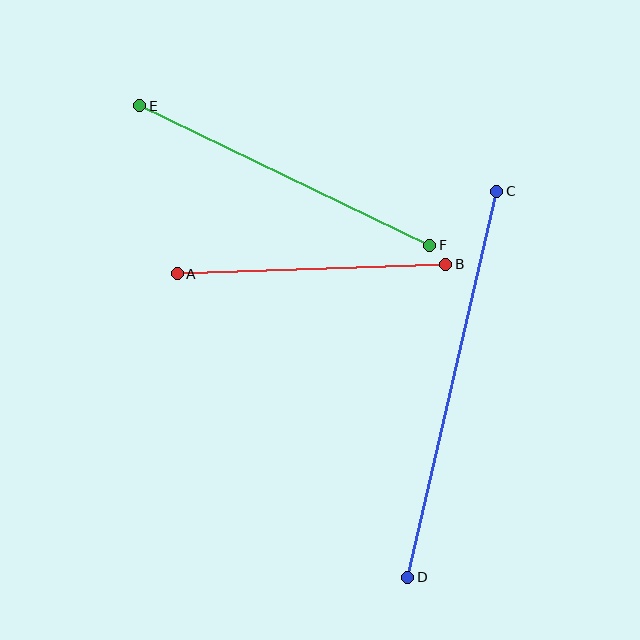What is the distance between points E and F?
The distance is approximately 322 pixels.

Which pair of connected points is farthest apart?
Points C and D are farthest apart.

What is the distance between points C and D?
The distance is approximately 396 pixels.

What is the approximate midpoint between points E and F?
The midpoint is at approximately (285, 175) pixels.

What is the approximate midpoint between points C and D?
The midpoint is at approximately (452, 384) pixels.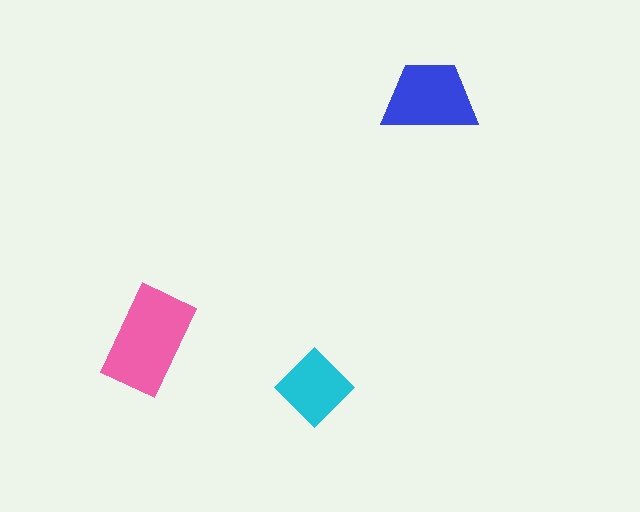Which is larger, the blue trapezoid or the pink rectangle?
The pink rectangle.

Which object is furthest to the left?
The pink rectangle is leftmost.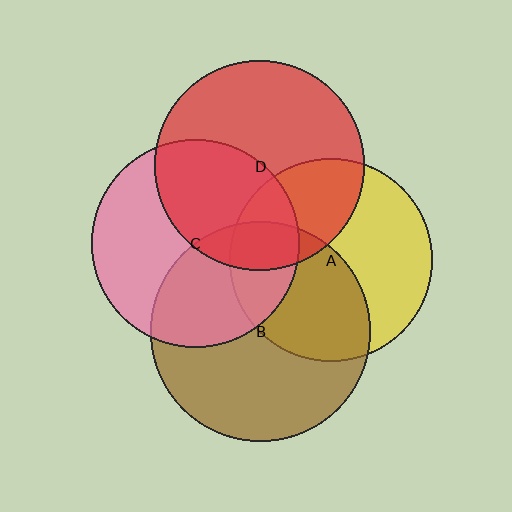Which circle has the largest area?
Circle B (brown).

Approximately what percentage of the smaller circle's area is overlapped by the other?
Approximately 15%.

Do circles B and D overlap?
Yes.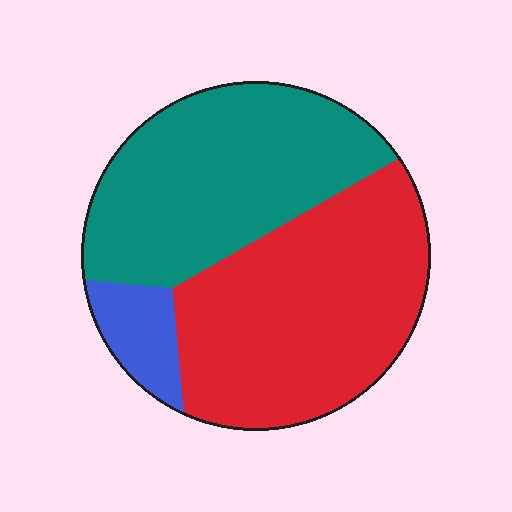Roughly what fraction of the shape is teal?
Teal covers around 45% of the shape.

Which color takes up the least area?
Blue, at roughly 10%.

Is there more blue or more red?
Red.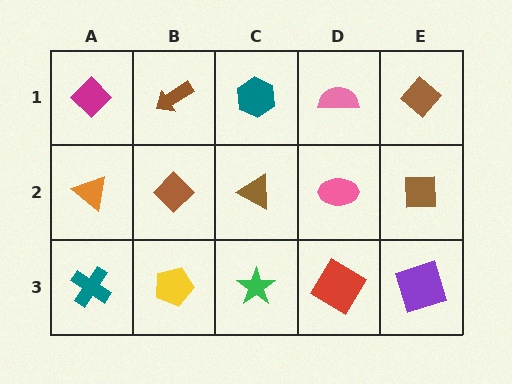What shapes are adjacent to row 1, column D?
A pink ellipse (row 2, column D), a teal hexagon (row 1, column C), a brown diamond (row 1, column E).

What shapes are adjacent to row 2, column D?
A pink semicircle (row 1, column D), a red diamond (row 3, column D), a brown triangle (row 2, column C), a brown square (row 2, column E).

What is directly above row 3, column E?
A brown square.